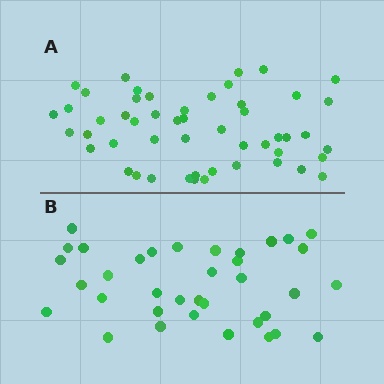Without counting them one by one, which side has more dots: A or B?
Region A (the top region) has more dots.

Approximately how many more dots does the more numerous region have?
Region A has approximately 15 more dots than region B.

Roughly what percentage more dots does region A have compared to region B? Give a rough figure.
About 40% more.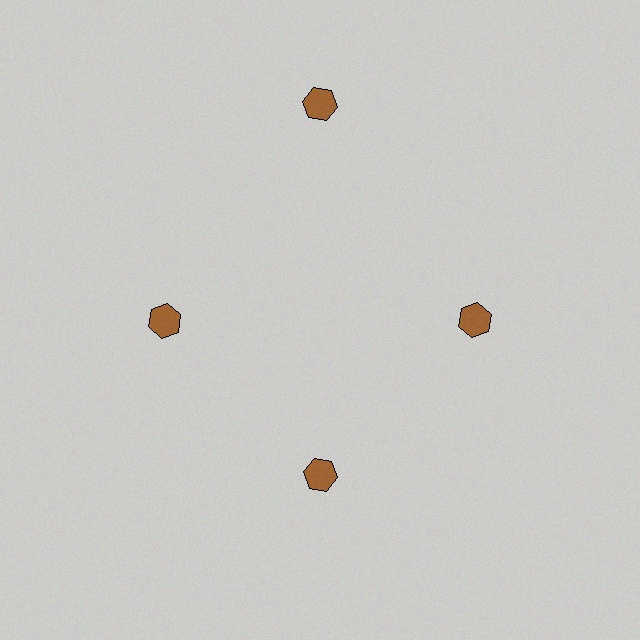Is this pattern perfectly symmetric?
No. The 4 brown hexagons are arranged in a ring, but one element near the 12 o'clock position is pushed outward from the center, breaking the 4-fold rotational symmetry.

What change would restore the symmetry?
The symmetry would be restored by moving it inward, back onto the ring so that all 4 hexagons sit at equal angles and equal distance from the center.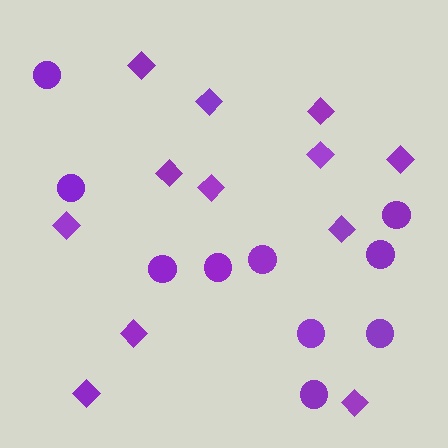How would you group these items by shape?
There are 2 groups: one group of circles (10) and one group of diamonds (12).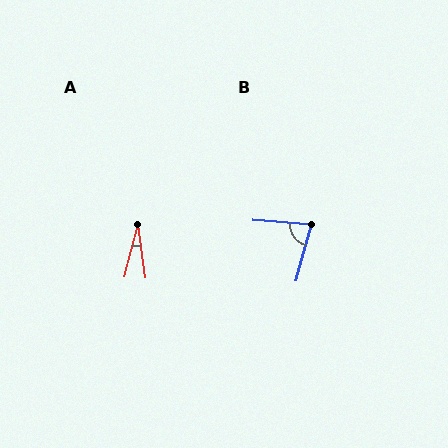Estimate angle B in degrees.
Approximately 80 degrees.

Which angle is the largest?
B, at approximately 80 degrees.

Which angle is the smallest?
A, at approximately 23 degrees.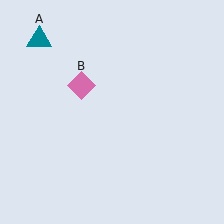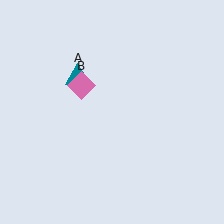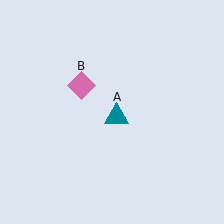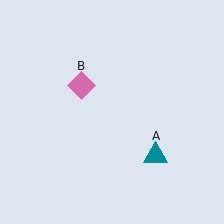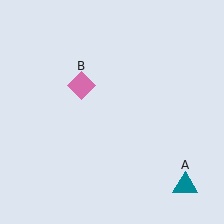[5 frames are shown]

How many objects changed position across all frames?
1 object changed position: teal triangle (object A).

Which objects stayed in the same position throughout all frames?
Pink diamond (object B) remained stationary.